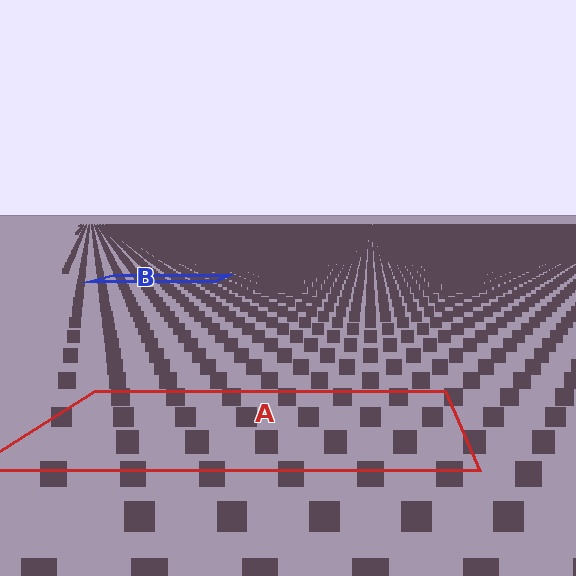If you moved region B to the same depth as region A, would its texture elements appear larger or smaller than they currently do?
They would appear larger. At a closer depth, the same texture elements are projected at a bigger on-screen size.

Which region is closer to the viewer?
Region A is closer. The texture elements there are larger and more spread out.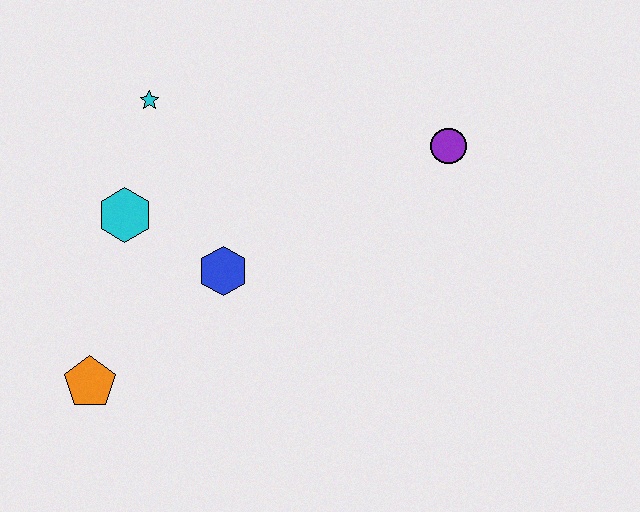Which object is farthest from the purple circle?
The orange pentagon is farthest from the purple circle.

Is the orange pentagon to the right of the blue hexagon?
No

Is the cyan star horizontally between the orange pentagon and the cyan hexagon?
No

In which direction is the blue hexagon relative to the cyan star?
The blue hexagon is below the cyan star.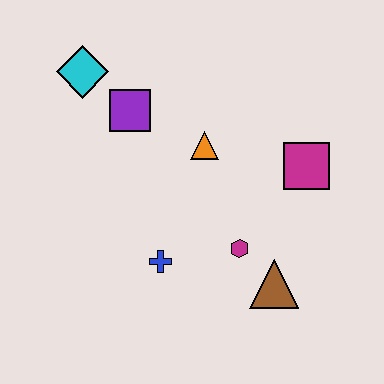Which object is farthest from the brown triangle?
The cyan diamond is farthest from the brown triangle.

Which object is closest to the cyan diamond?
The purple square is closest to the cyan diamond.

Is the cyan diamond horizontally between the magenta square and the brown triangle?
No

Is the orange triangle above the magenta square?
Yes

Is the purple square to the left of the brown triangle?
Yes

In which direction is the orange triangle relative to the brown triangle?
The orange triangle is above the brown triangle.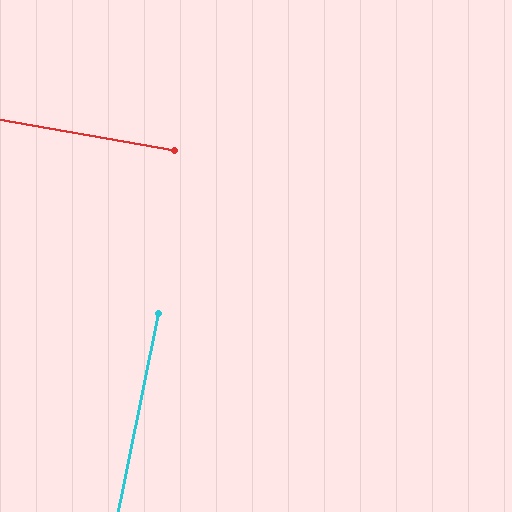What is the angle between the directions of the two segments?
Approximately 88 degrees.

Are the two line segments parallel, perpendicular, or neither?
Perpendicular — they meet at approximately 88°.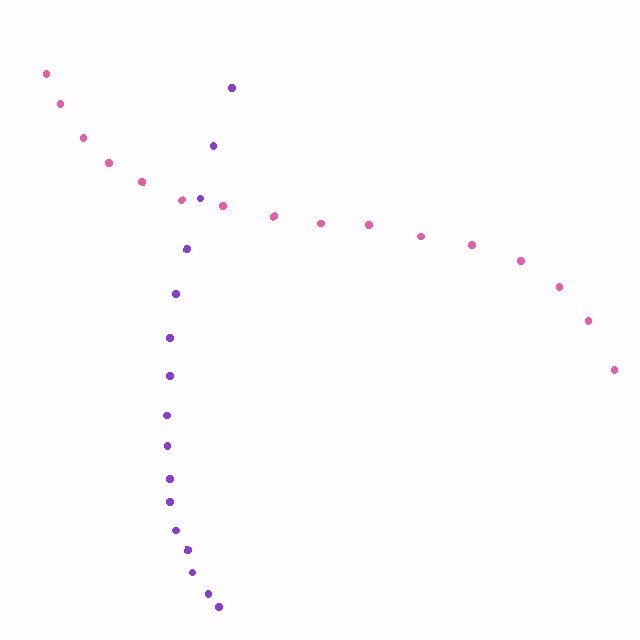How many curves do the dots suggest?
There are 2 distinct paths.